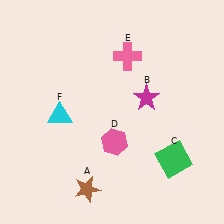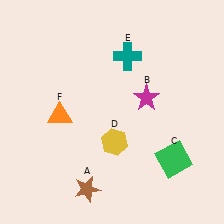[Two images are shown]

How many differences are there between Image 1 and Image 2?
There are 3 differences between the two images.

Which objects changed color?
D changed from pink to yellow. E changed from pink to teal. F changed from cyan to orange.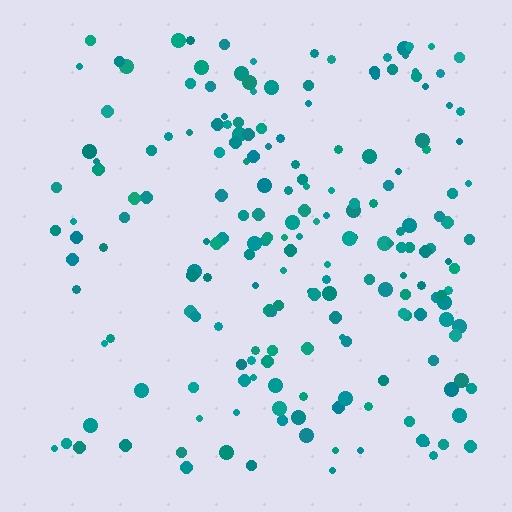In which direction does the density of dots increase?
From left to right, with the right side densest.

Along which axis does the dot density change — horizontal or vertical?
Horizontal.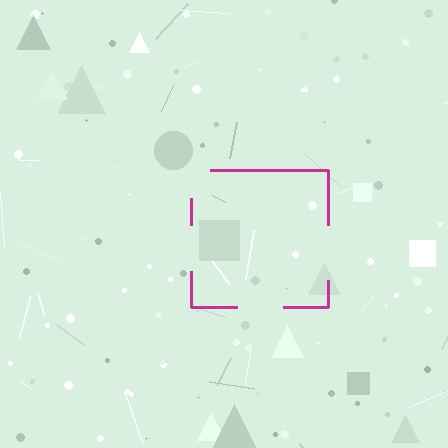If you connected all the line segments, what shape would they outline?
They would outline a square.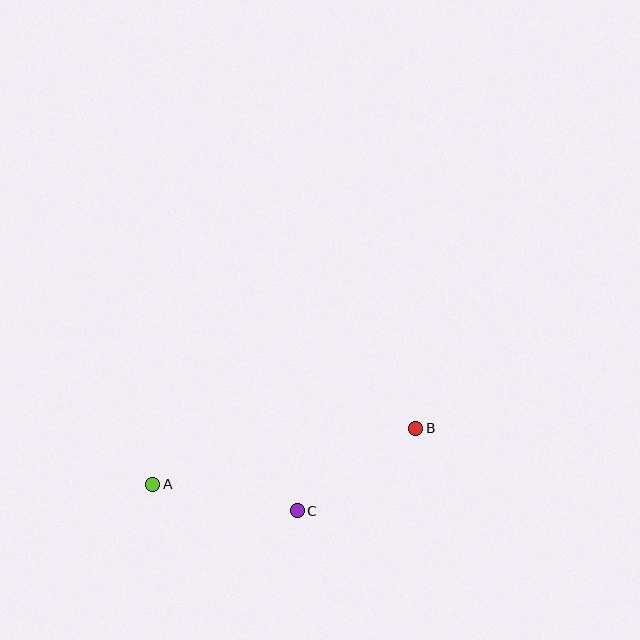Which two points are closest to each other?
Points B and C are closest to each other.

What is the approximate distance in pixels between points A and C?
The distance between A and C is approximately 147 pixels.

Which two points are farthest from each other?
Points A and B are farthest from each other.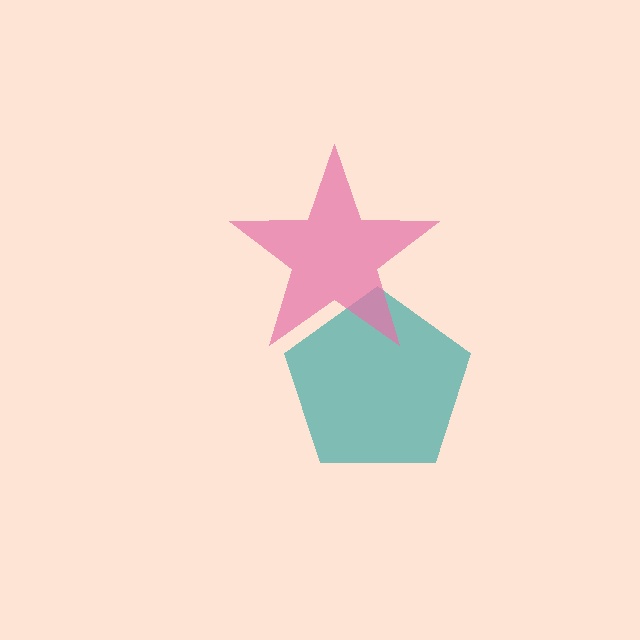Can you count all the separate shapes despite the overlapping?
Yes, there are 2 separate shapes.